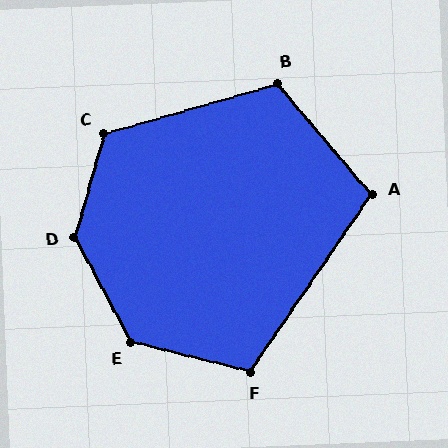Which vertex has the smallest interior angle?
A, at approximately 106 degrees.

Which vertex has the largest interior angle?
D, at approximately 136 degrees.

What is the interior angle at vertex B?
Approximately 114 degrees (obtuse).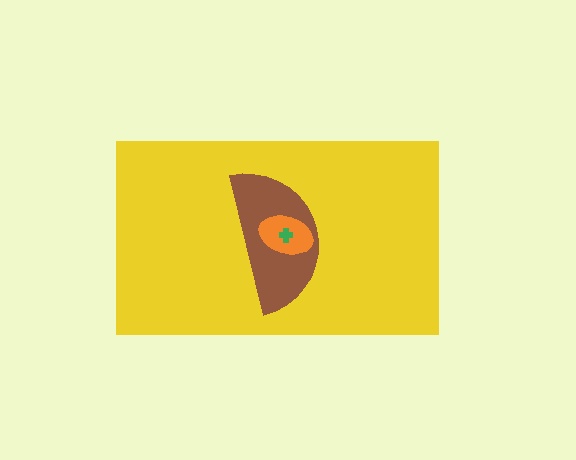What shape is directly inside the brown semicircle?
The orange ellipse.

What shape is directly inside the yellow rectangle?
The brown semicircle.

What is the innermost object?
The green cross.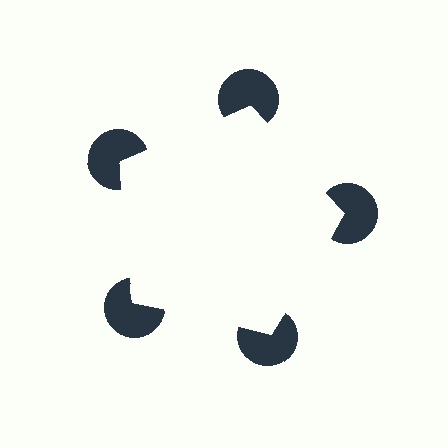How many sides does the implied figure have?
5 sides.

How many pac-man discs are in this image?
There are 5 — one at each vertex of the illusory pentagon.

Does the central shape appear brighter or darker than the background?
It typically appears slightly brighter than the background, even though no actual brightness change is drawn.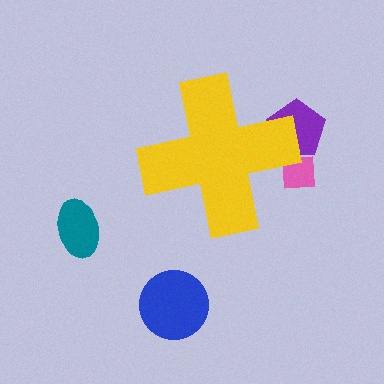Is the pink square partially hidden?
Yes, the pink square is partially hidden behind the yellow cross.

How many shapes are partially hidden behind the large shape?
2 shapes are partially hidden.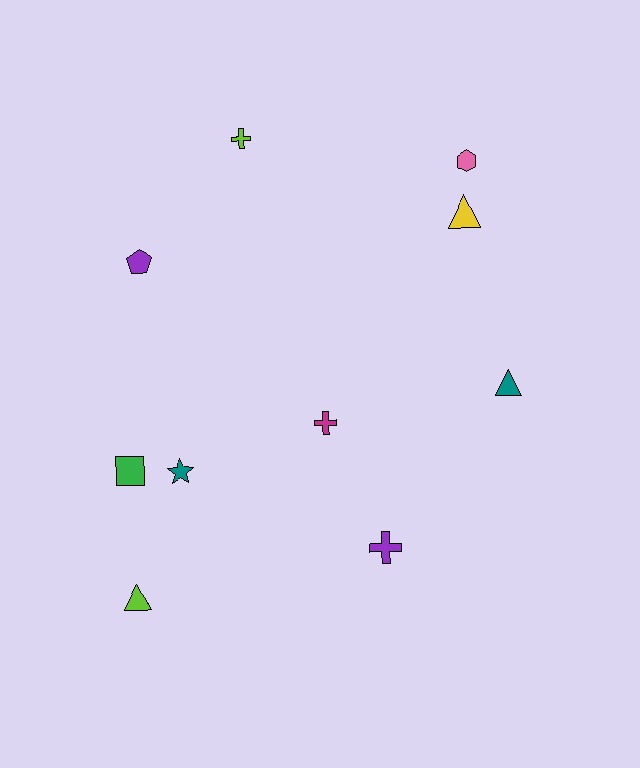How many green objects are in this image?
There is 1 green object.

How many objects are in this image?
There are 10 objects.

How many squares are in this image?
There is 1 square.